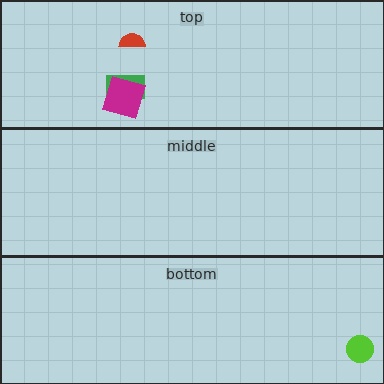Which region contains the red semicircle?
The top region.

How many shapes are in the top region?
3.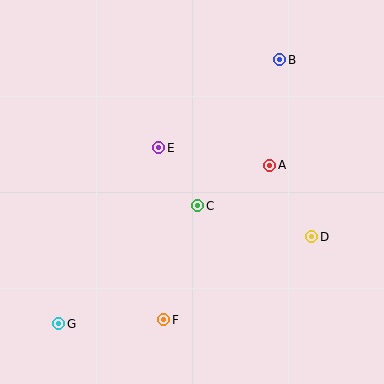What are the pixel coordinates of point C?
Point C is at (198, 206).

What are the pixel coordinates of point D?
Point D is at (312, 237).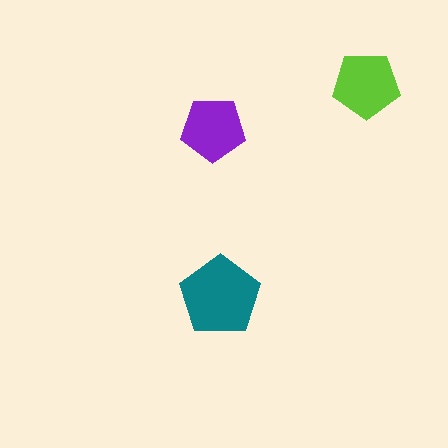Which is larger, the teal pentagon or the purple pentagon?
The teal one.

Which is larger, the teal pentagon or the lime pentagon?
The teal one.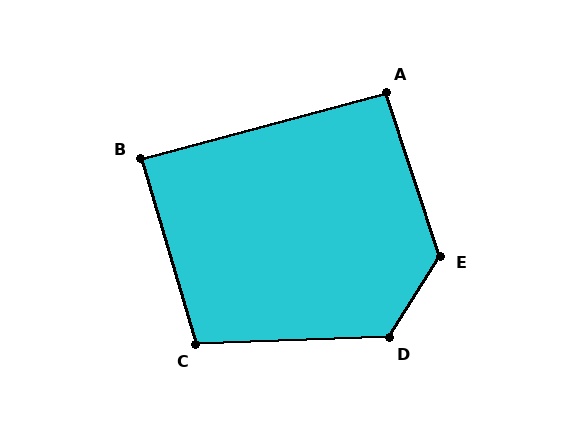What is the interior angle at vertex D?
Approximately 125 degrees (obtuse).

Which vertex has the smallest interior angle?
B, at approximately 89 degrees.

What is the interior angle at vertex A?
Approximately 93 degrees (approximately right).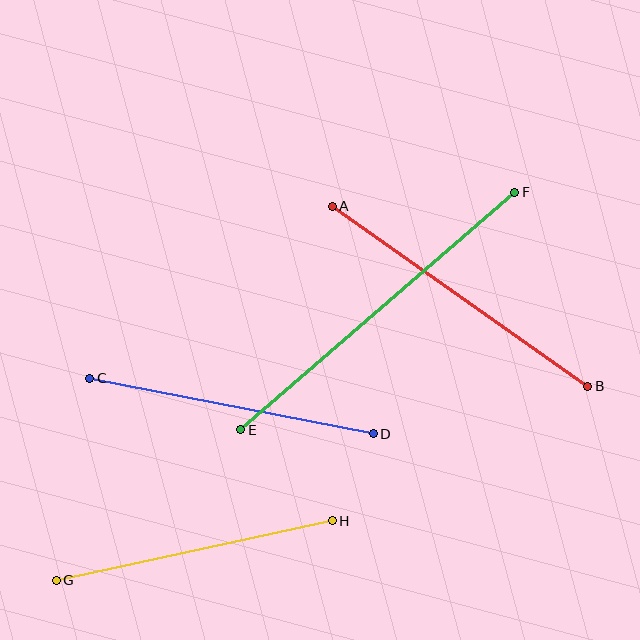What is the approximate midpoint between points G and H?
The midpoint is at approximately (194, 551) pixels.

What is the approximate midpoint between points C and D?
The midpoint is at approximately (231, 406) pixels.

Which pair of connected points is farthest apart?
Points E and F are farthest apart.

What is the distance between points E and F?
The distance is approximately 363 pixels.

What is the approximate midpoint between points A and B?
The midpoint is at approximately (460, 296) pixels.